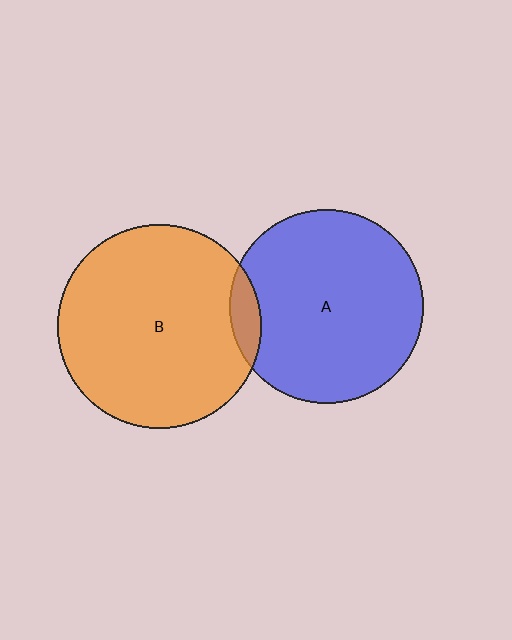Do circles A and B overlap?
Yes.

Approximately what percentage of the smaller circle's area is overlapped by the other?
Approximately 10%.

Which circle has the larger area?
Circle B (orange).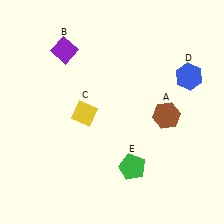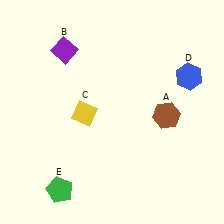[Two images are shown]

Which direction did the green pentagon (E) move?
The green pentagon (E) moved left.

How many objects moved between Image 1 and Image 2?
1 object moved between the two images.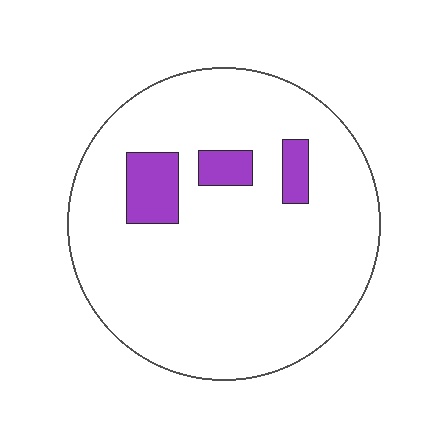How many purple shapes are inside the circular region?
3.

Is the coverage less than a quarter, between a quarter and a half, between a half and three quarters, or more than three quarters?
Less than a quarter.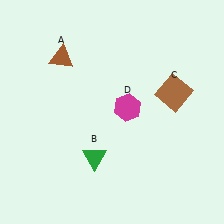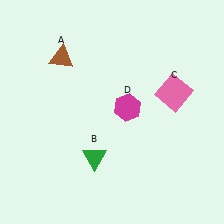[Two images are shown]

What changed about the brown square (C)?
In Image 1, C is brown. In Image 2, it changed to pink.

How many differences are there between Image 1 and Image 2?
There is 1 difference between the two images.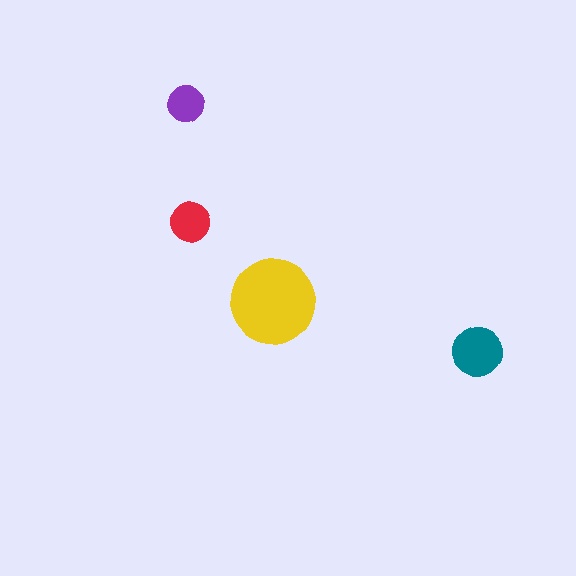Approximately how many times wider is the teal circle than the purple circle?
About 1.5 times wider.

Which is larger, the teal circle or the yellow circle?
The yellow one.